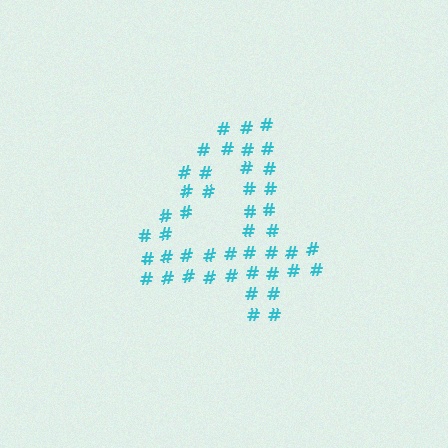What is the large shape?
The large shape is the digit 4.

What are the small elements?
The small elements are hash symbols.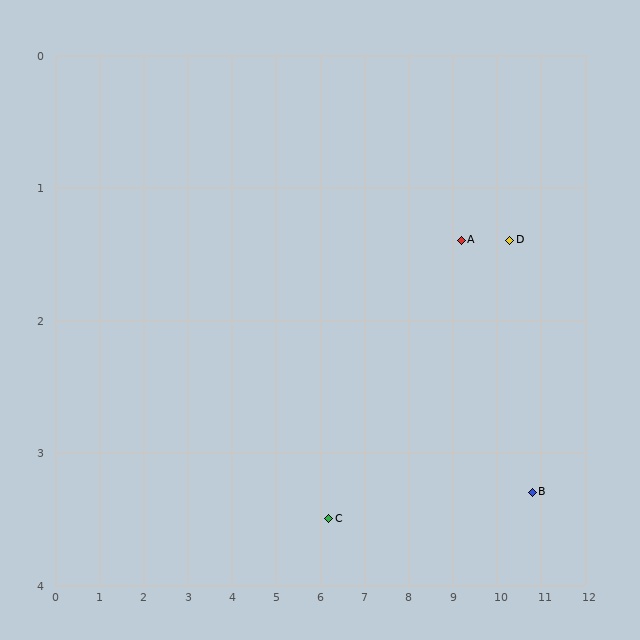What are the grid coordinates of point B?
Point B is at approximately (10.8, 3.3).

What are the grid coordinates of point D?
Point D is at approximately (10.3, 1.4).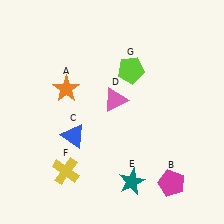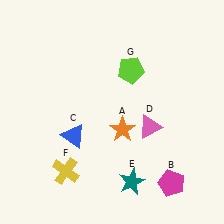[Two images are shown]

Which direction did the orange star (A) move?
The orange star (A) moved right.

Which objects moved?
The objects that moved are: the orange star (A), the pink triangle (D).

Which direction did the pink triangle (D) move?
The pink triangle (D) moved right.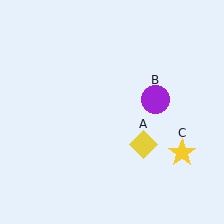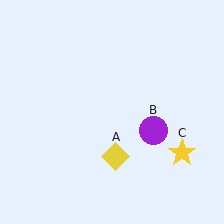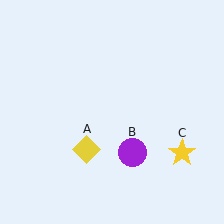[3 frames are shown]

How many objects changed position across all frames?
2 objects changed position: yellow diamond (object A), purple circle (object B).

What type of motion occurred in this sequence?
The yellow diamond (object A), purple circle (object B) rotated clockwise around the center of the scene.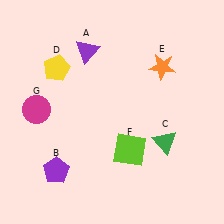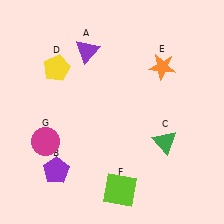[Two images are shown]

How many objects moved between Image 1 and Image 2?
2 objects moved between the two images.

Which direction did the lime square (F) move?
The lime square (F) moved down.